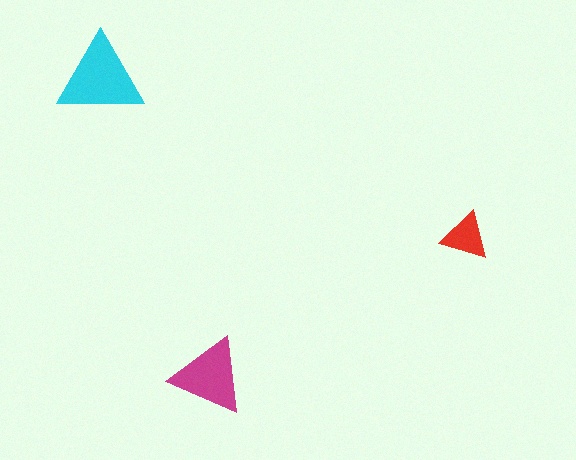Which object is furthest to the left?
The cyan triangle is leftmost.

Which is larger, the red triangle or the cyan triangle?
The cyan one.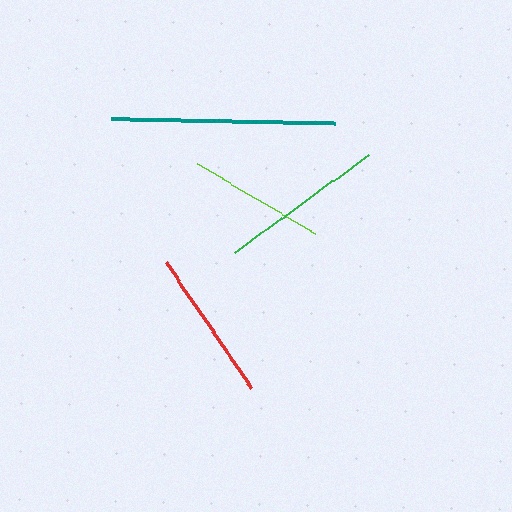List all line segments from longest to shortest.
From longest to shortest: teal, green, red, lime.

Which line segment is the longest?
The teal line is the longest at approximately 224 pixels.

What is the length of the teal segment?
The teal segment is approximately 224 pixels long.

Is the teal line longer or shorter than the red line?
The teal line is longer than the red line.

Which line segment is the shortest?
The lime line is the shortest at approximately 138 pixels.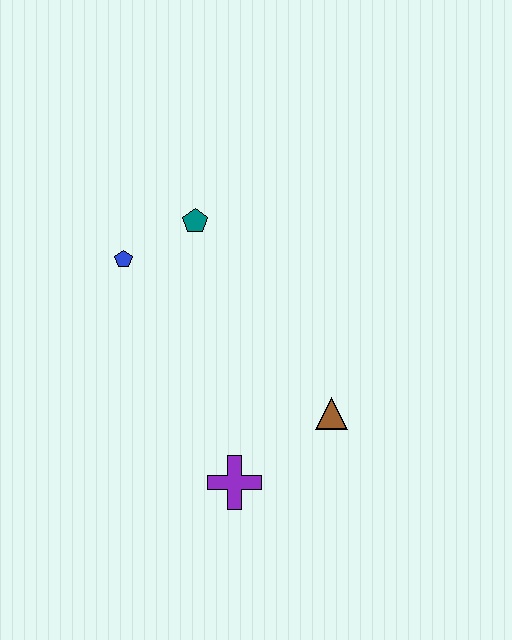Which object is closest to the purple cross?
The brown triangle is closest to the purple cross.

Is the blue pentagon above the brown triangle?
Yes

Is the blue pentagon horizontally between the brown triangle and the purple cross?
No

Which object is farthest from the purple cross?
The teal pentagon is farthest from the purple cross.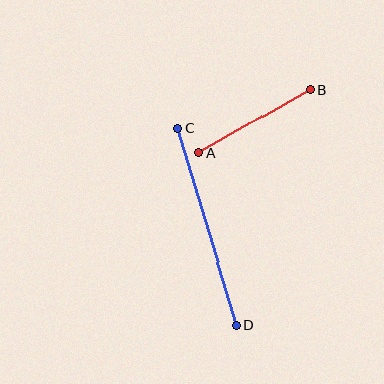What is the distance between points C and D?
The distance is approximately 206 pixels.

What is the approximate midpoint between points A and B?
The midpoint is at approximately (254, 121) pixels.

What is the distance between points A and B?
The distance is approximately 128 pixels.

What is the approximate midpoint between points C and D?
The midpoint is at approximately (207, 227) pixels.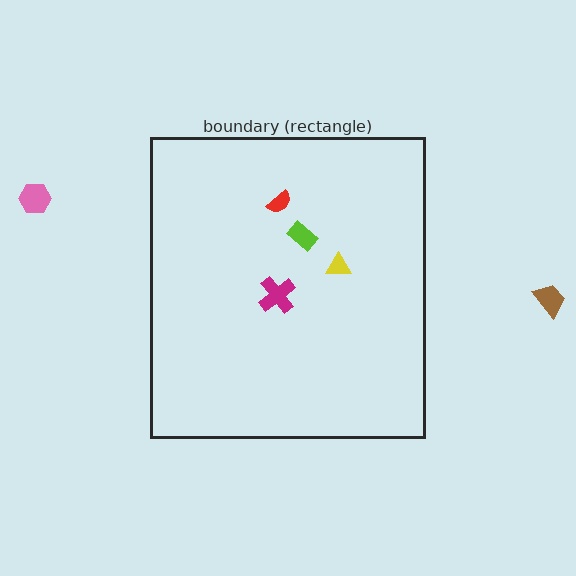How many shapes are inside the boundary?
4 inside, 2 outside.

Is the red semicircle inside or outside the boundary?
Inside.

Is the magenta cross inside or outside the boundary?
Inside.